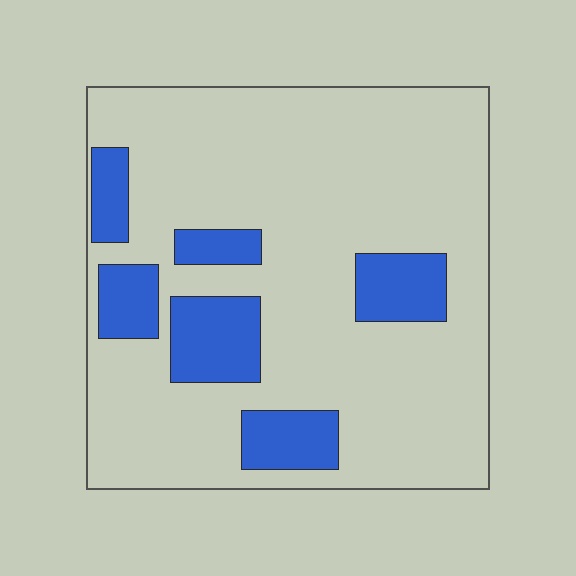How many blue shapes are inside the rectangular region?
6.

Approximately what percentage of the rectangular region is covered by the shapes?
Approximately 20%.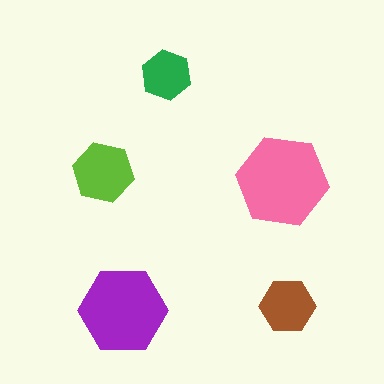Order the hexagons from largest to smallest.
the pink one, the purple one, the lime one, the brown one, the green one.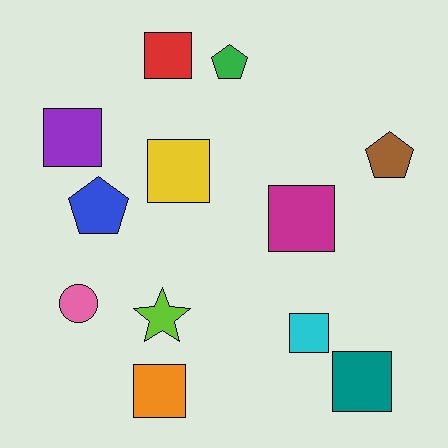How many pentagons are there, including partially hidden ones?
There are 3 pentagons.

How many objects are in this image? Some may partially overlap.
There are 12 objects.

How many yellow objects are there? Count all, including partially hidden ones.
There is 1 yellow object.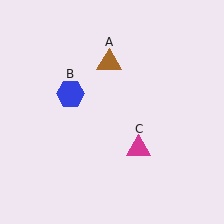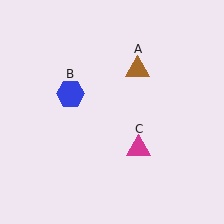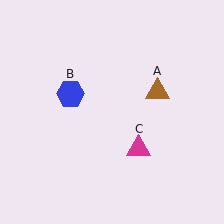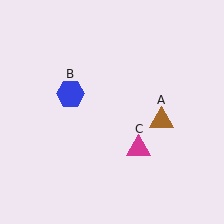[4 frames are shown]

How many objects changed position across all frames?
1 object changed position: brown triangle (object A).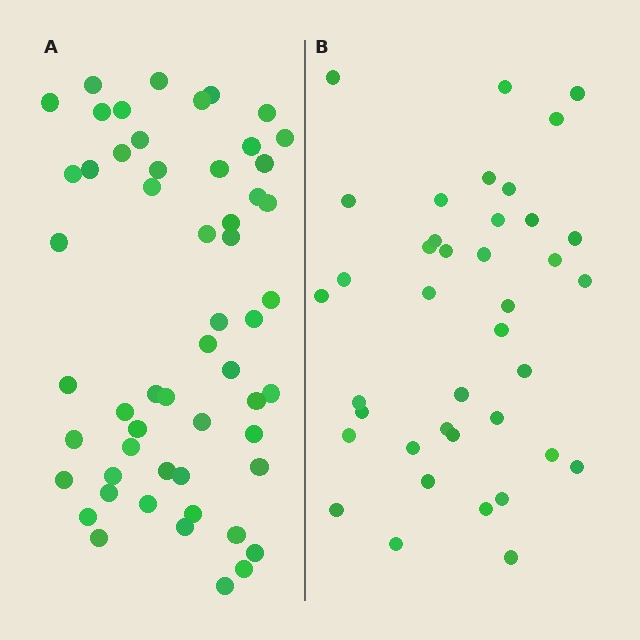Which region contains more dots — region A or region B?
Region A (the left region) has more dots.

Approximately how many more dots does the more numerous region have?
Region A has approximately 15 more dots than region B.